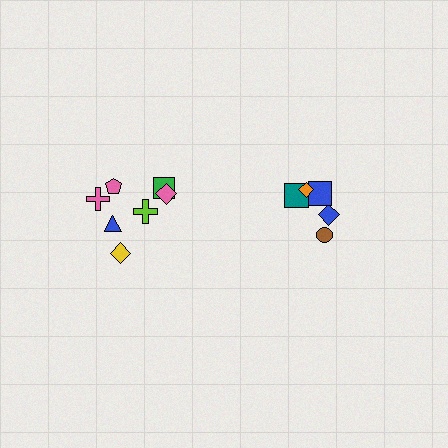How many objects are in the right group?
There are 5 objects.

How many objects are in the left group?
There are 7 objects.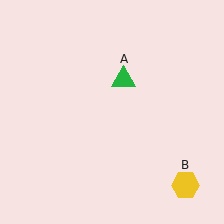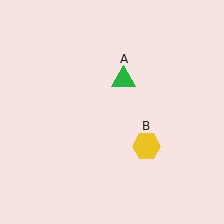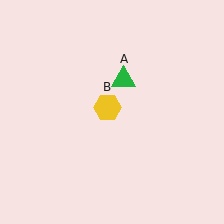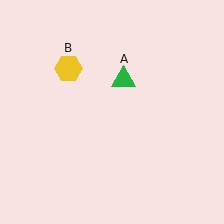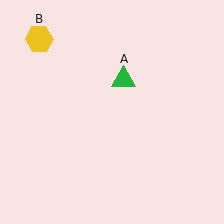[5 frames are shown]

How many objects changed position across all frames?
1 object changed position: yellow hexagon (object B).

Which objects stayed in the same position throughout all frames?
Green triangle (object A) remained stationary.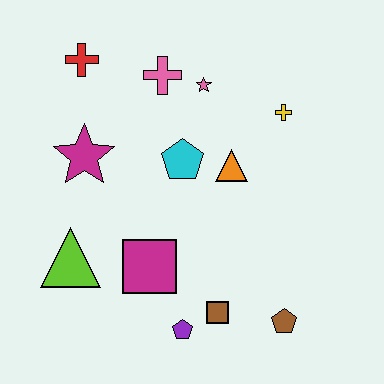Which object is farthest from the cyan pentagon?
The brown pentagon is farthest from the cyan pentagon.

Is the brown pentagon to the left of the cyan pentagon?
No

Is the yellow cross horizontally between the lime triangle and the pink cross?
No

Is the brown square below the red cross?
Yes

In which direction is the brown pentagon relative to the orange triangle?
The brown pentagon is below the orange triangle.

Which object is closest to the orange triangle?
The cyan pentagon is closest to the orange triangle.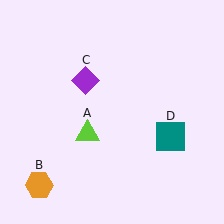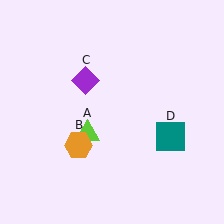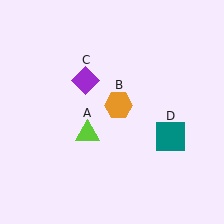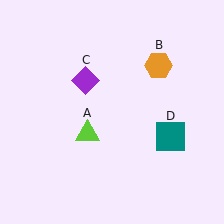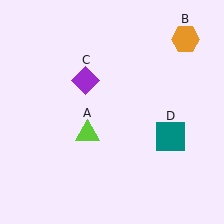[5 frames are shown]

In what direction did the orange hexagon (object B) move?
The orange hexagon (object B) moved up and to the right.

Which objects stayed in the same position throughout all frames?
Lime triangle (object A) and purple diamond (object C) and teal square (object D) remained stationary.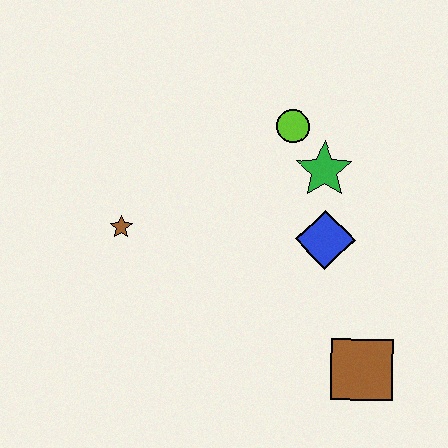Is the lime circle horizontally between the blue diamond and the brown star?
Yes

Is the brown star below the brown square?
No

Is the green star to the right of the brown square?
No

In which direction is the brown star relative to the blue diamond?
The brown star is to the left of the blue diamond.